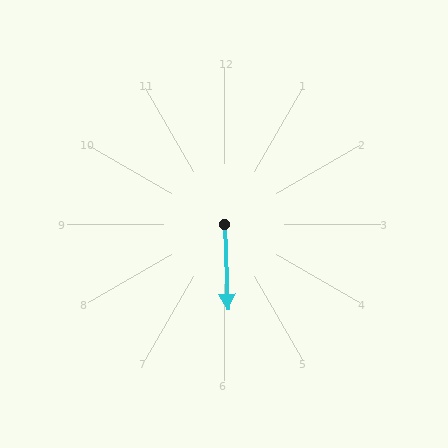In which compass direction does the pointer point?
South.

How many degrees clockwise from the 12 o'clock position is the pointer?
Approximately 178 degrees.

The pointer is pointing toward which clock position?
Roughly 6 o'clock.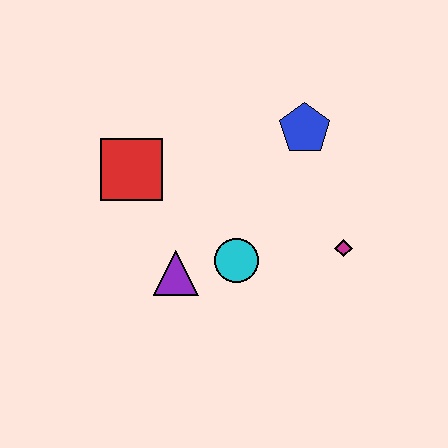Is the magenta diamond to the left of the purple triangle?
No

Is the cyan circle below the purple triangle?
No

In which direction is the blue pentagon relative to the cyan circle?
The blue pentagon is above the cyan circle.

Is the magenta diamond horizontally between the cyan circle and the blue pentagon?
No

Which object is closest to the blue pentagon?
The magenta diamond is closest to the blue pentagon.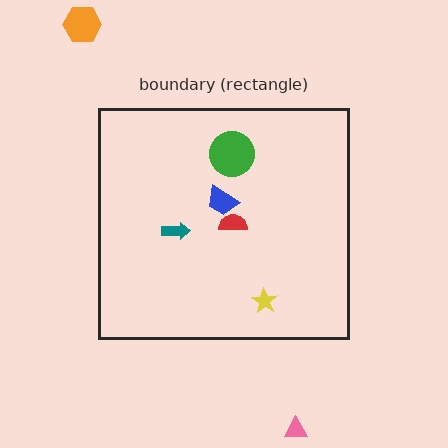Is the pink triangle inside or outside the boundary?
Outside.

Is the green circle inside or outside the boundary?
Inside.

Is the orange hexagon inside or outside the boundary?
Outside.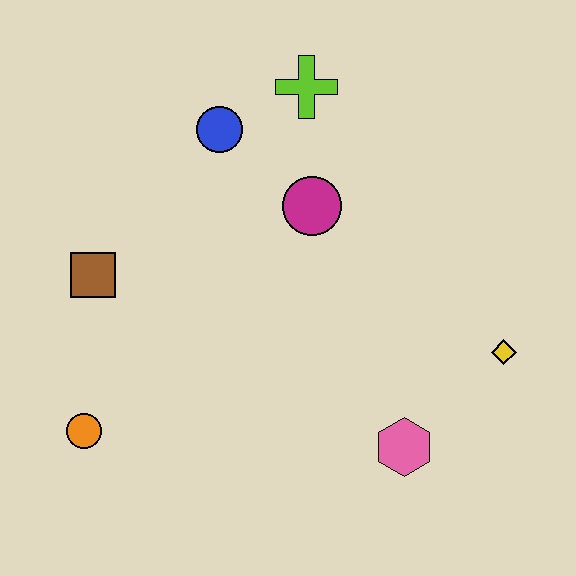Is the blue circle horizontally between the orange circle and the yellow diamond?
Yes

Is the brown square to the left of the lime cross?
Yes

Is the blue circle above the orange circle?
Yes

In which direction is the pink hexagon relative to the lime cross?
The pink hexagon is below the lime cross.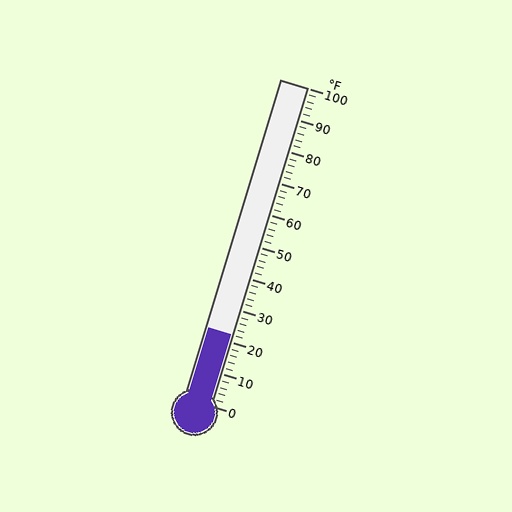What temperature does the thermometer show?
The thermometer shows approximately 22°F.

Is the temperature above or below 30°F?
The temperature is below 30°F.